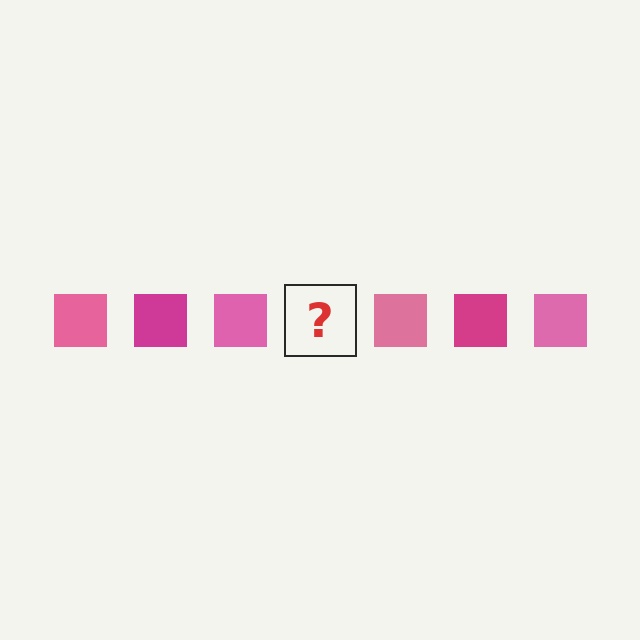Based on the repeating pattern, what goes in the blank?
The blank should be a magenta square.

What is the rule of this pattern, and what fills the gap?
The rule is that the pattern cycles through pink, magenta squares. The gap should be filled with a magenta square.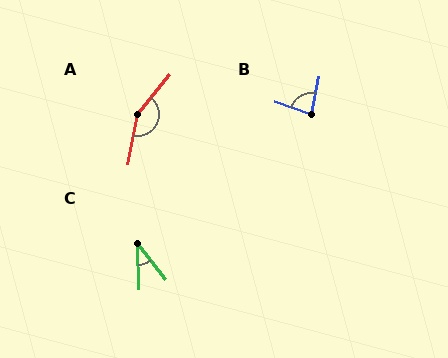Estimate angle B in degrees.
Approximately 82 degrees.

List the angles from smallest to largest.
C (36°), B (82°), A (152°).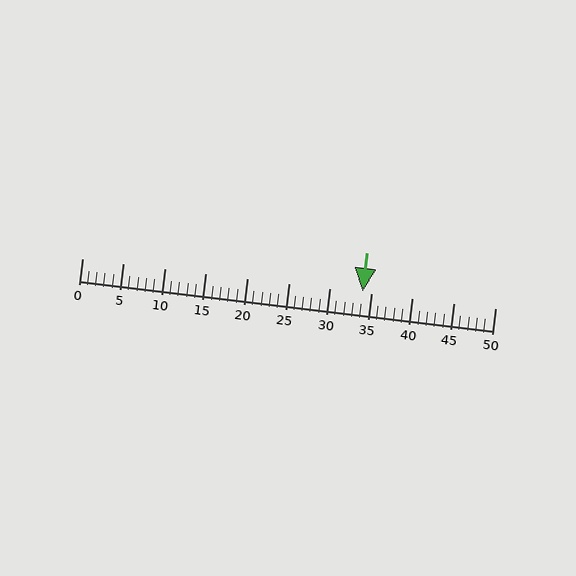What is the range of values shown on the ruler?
The ruler shows values from 0 to 50.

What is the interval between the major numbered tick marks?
The major tick marks are spaced 5 units apart.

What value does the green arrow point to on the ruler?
The green arrow points to approximately 34.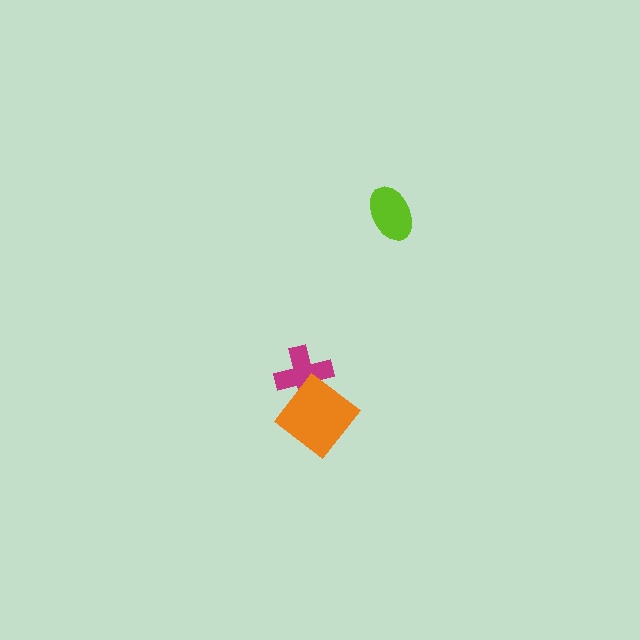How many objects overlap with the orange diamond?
1 object overlaps with the orange diamond.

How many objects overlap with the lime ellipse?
0 objects overlap with the lime ellipse.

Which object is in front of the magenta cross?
The orange diamond is in front of the magenta cross.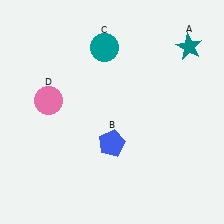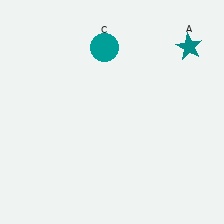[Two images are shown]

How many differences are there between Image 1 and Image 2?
There are 2 differences between the two images.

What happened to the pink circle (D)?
The pink circle (D) was removed in Image 2. It was in the top-left area of Image 1.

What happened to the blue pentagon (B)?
The blue pentagon (B) was removed in Image 2. It was in the bottom-left area of Image 1.